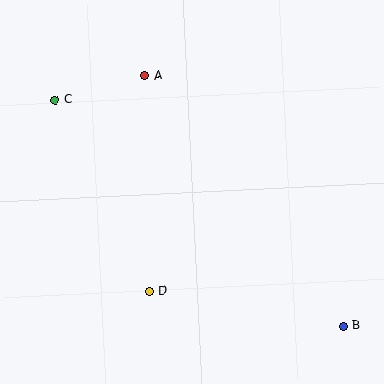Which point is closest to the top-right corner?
Point A is closest to the top-right corner.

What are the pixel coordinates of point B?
Point B is at (343, 326).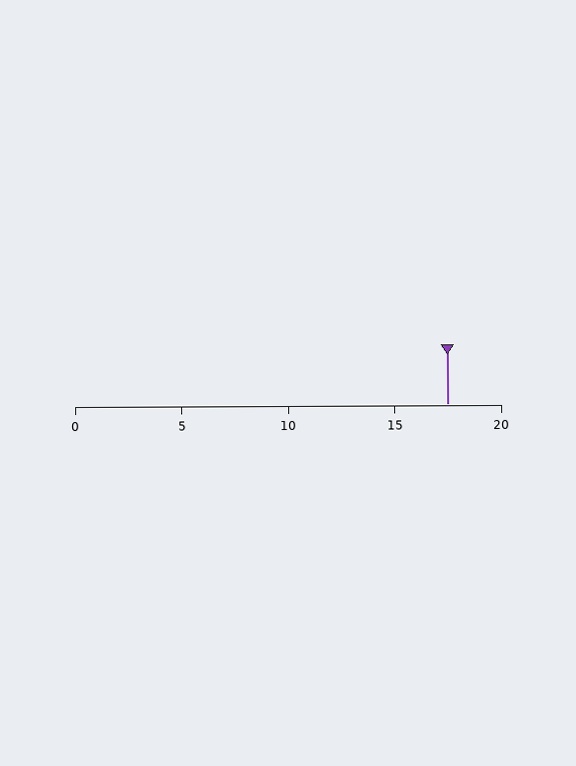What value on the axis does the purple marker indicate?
The marker indicates approximately 17.5.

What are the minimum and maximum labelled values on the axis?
The axis runs from 0 to 20.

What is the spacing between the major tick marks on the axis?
The major ticks are spaced 5 apart.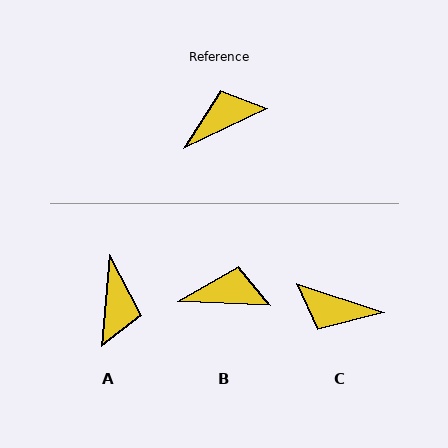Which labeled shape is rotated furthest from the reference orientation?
C, about 136 degrees away.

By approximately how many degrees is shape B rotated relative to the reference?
Approximately 28 degrees clockwise.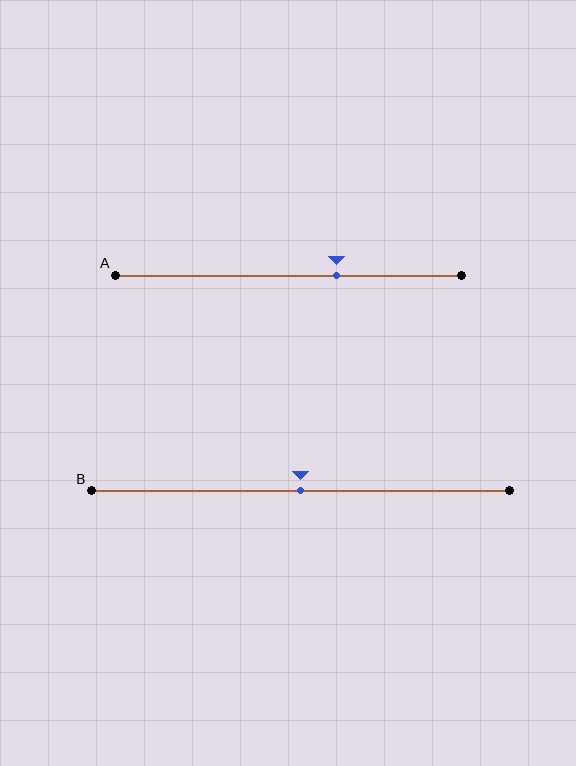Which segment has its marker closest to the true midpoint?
Segment B has its marker closest to the true midpoint.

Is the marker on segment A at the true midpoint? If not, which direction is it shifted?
No, the marker on segment A is shifted to the right by about 14% of the segment length.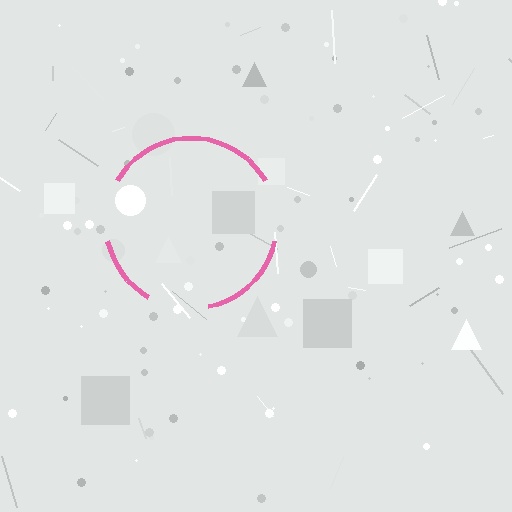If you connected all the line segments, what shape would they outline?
They would outline a circle.